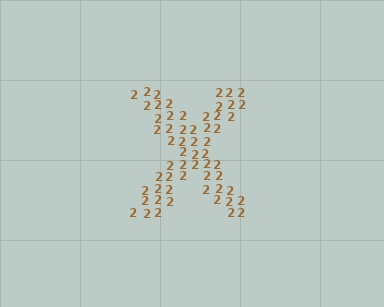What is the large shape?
The large shape is the letter X.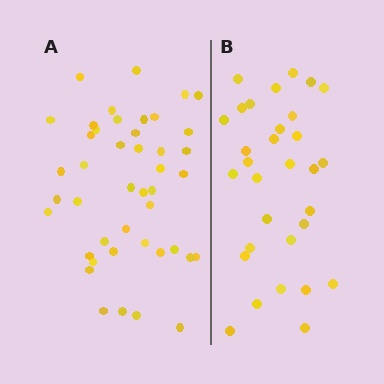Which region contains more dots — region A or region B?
Region A (the left region) has more dots.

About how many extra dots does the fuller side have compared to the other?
Region A has approximately 15 more dots than region B.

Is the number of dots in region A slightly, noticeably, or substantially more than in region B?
Region A has noticeably more, but not dramatically so. The ratio is roughly 1.4 to 1.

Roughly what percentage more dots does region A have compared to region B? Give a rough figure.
About 40% more.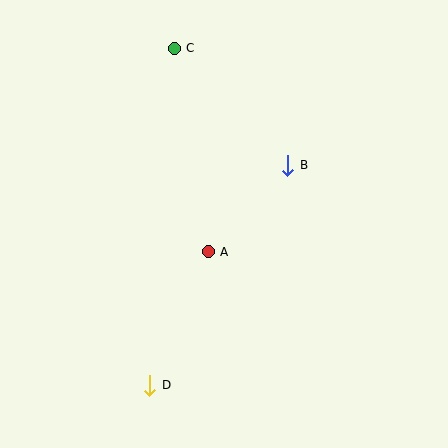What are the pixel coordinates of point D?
Point D is at (150, 385).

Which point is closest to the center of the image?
Point A at (208, 252) is closest to the center.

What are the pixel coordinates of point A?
Point A is at (208, 252).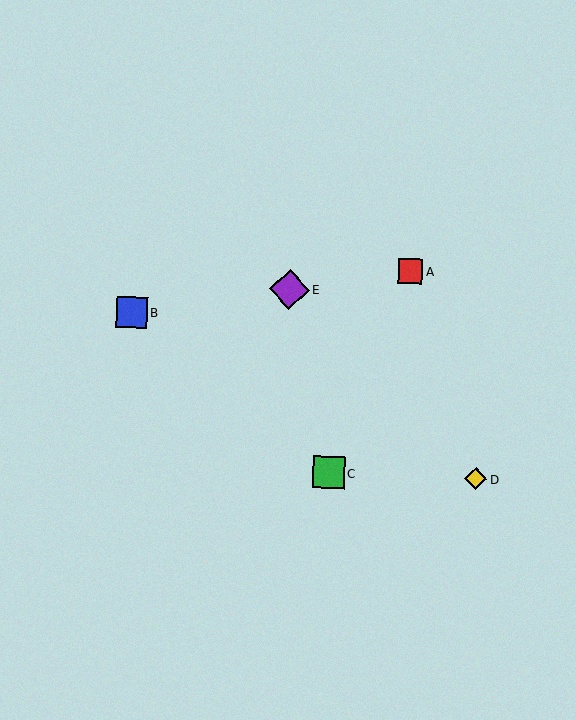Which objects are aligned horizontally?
Objects C, D are aligned horizontally.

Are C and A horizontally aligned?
No, C is at y≈473 and A is at y≈271.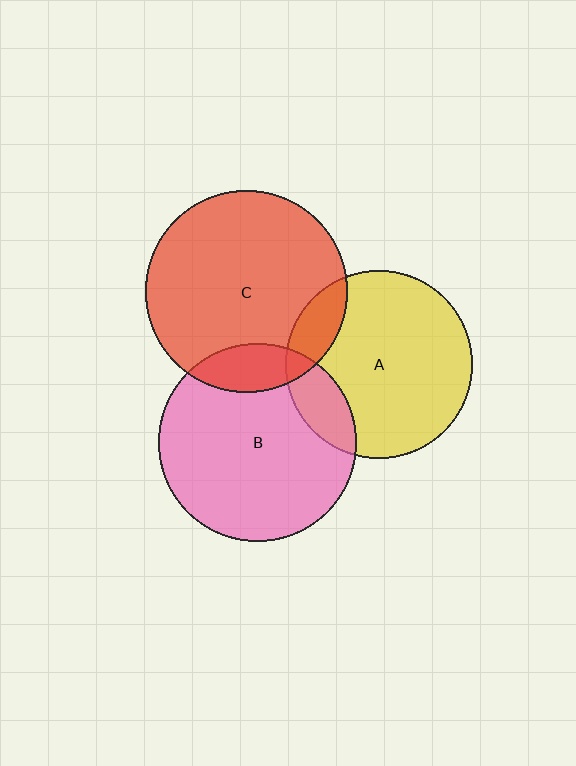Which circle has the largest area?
Circle C (red).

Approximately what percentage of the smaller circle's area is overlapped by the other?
Approximately 15%.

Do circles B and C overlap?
Yes.